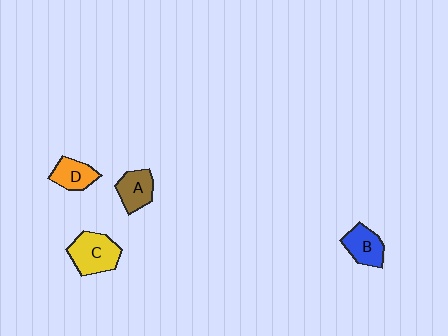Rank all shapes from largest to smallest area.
From largest to smallest: C (yellow), B (blue), A (brown), D (orange).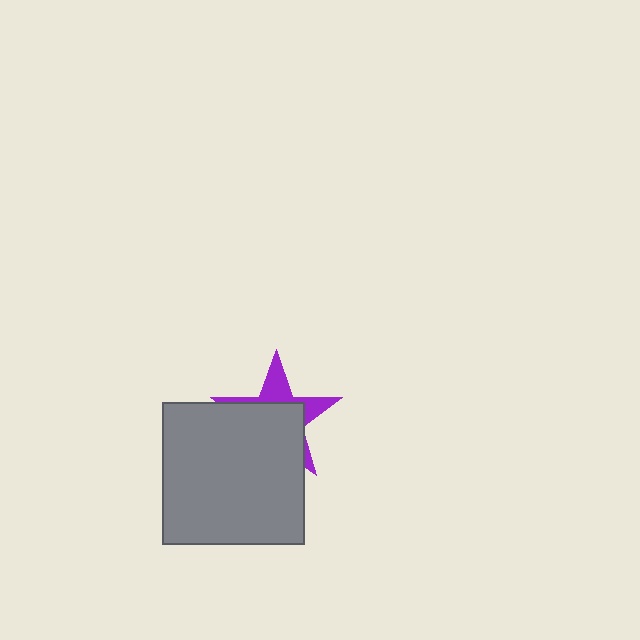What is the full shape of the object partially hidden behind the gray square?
The partially hidden object is a purple star.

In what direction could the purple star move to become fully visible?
The purple star could move up. That would shift it out from behind the gray square entirely.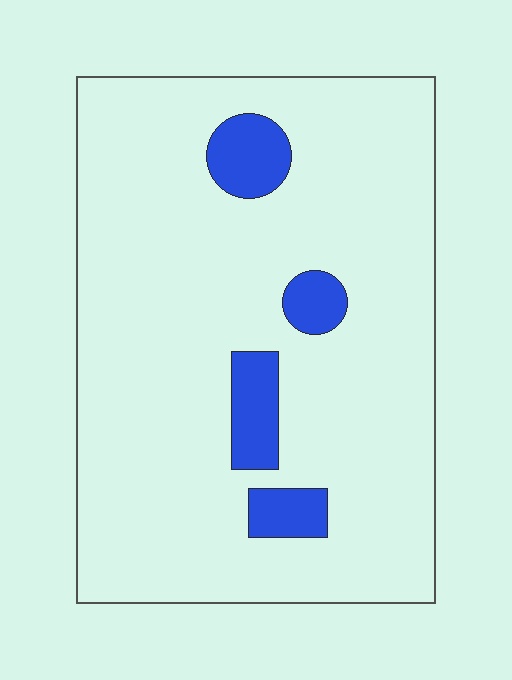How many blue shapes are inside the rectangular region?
4.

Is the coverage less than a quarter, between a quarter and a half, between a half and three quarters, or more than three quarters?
Less than a quarter.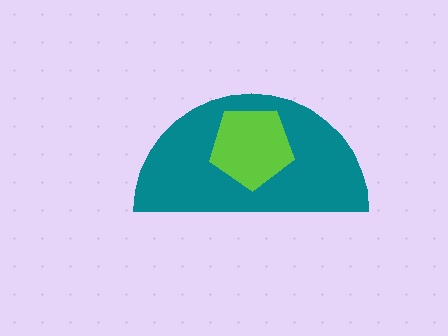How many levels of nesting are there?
2.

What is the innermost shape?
The lime pentagon.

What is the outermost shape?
The teal semicircle.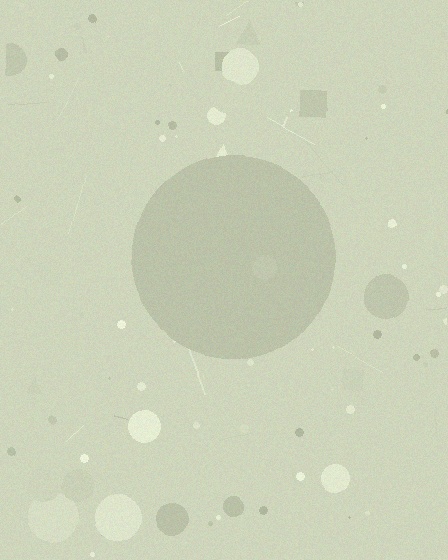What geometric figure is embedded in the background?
A circle is embedded in the background.